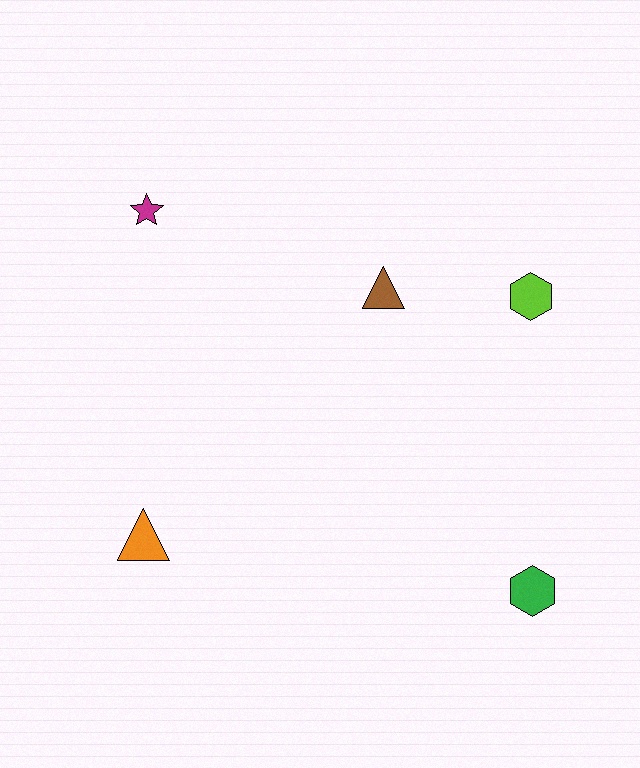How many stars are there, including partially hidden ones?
There is 1 star.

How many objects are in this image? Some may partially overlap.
There are 5 objects.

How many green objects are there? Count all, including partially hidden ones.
There is 1 green object.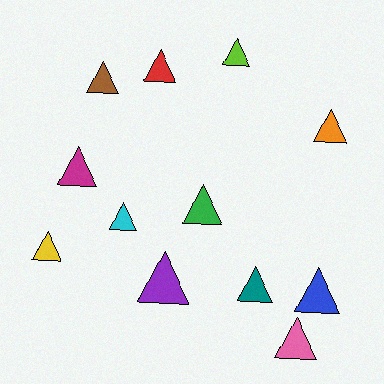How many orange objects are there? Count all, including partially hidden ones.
There is 1 orange object.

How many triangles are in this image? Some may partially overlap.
There are 12 triangles.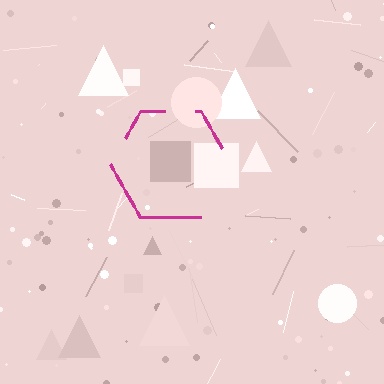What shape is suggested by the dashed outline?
The dashed outline suggests a hexagon.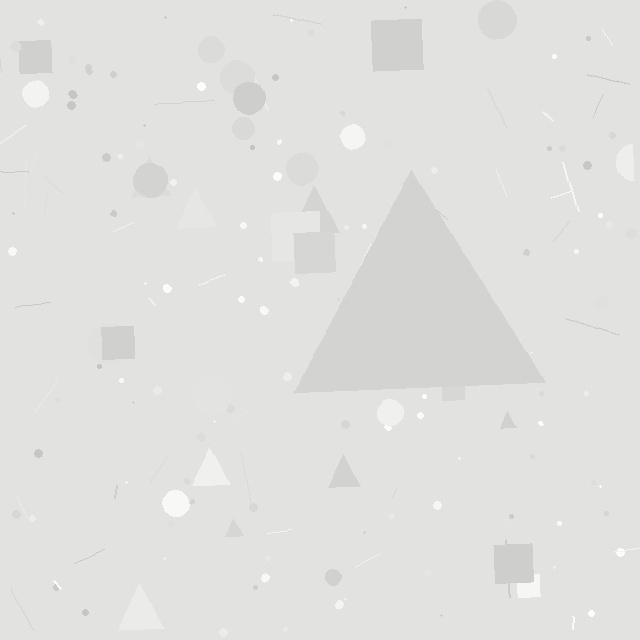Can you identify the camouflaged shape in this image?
The camouflaged shape is a triangle.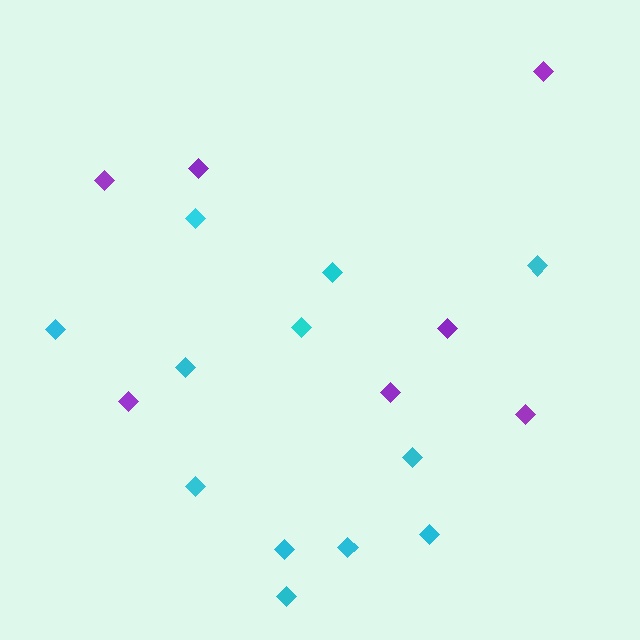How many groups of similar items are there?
There are 2 groups: one group of cyan diamonds (12) and one group of purple diamonds (7).